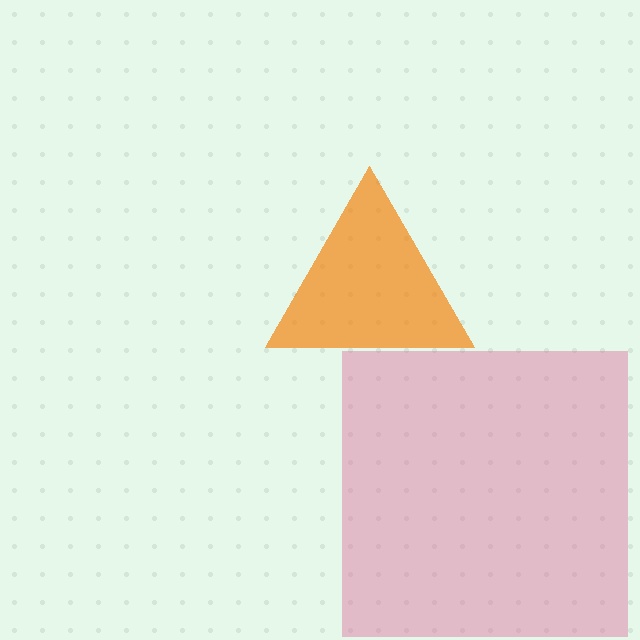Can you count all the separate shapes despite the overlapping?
Yes, there are 2 separate shapes.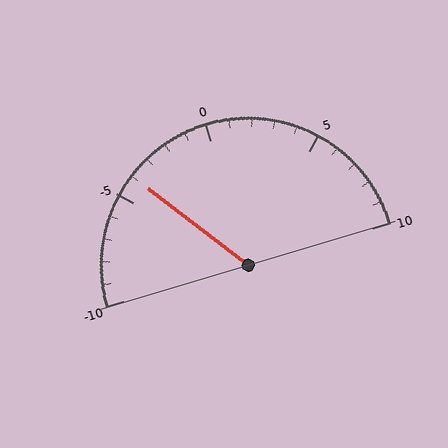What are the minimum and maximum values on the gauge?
The gauge ranges from -10 to 10.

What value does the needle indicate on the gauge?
The needle indicates approximately -4.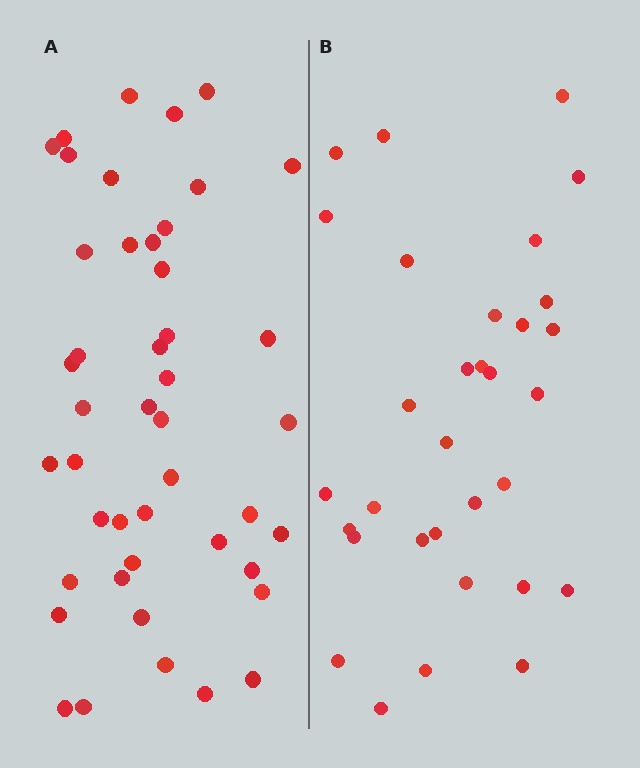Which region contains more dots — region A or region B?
Region A (the left region) has more dots.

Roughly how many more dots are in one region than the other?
Region A has approximately 15 more dots than region B.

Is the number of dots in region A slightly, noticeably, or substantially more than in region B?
Region A has noticeably more, but not dramatically so. The ratio is roughly 1.4 to 1.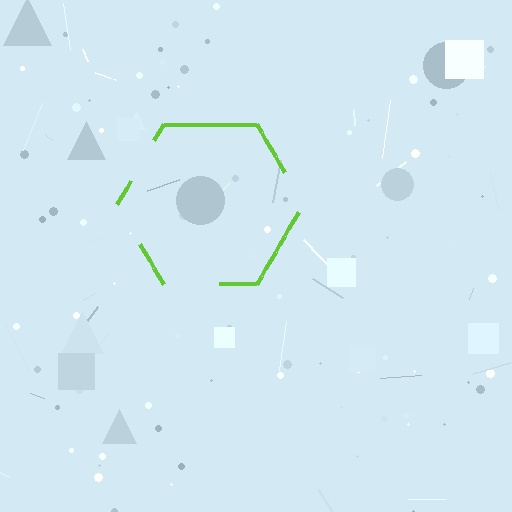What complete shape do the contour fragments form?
The contour fragments form a hexagon.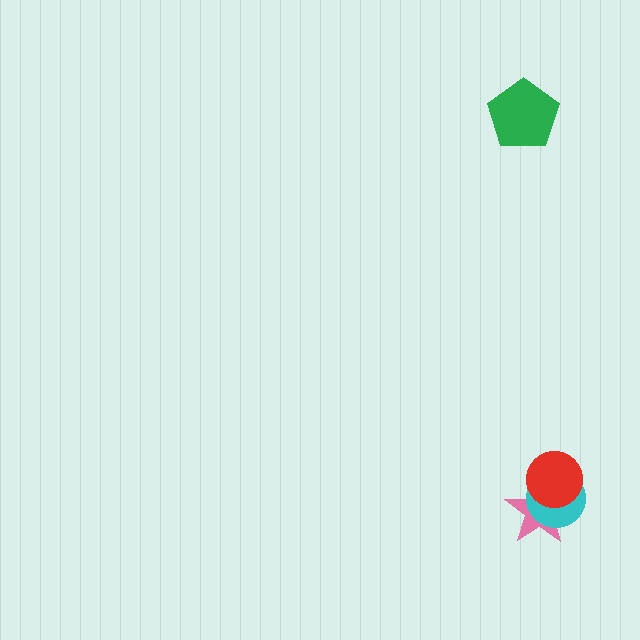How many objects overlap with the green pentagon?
0 objects overlap with the green pentagon.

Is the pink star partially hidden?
Yes, it is partially covered by another shape.